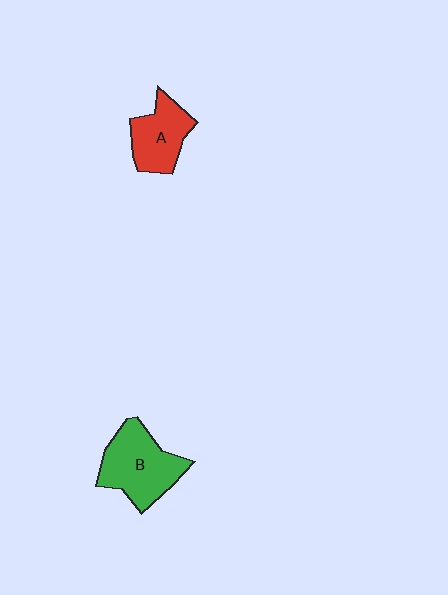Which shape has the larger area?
Shape B (green).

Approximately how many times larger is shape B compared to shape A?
Approximately 1.4 times.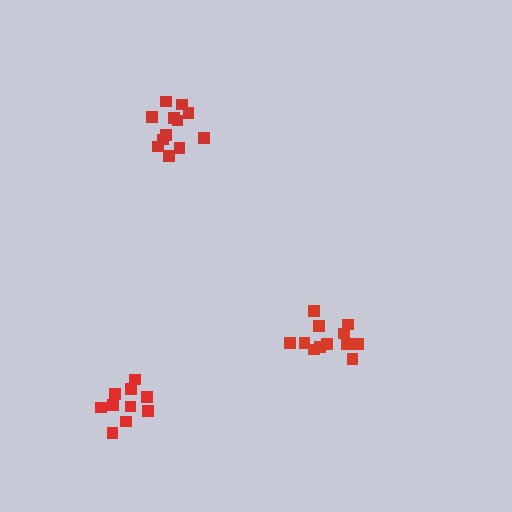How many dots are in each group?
Group 1: 12 dots, Group 2: 12 dots, Group 3: 10 dots (34 total).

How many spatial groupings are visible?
There are 3 spatial groupings.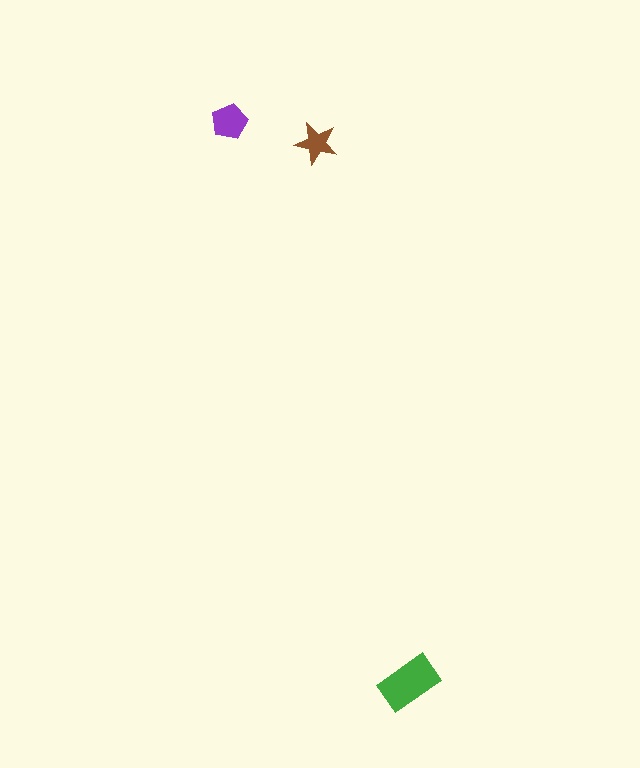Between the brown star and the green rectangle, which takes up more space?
The green rectangle.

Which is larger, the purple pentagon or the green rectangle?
The green rectangle.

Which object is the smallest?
The brown star.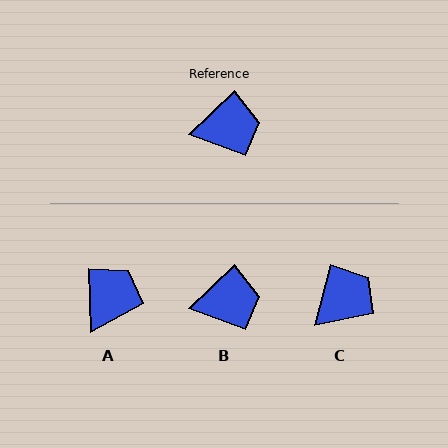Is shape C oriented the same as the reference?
No, it is off by about 32 degrees.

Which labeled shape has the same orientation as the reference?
B.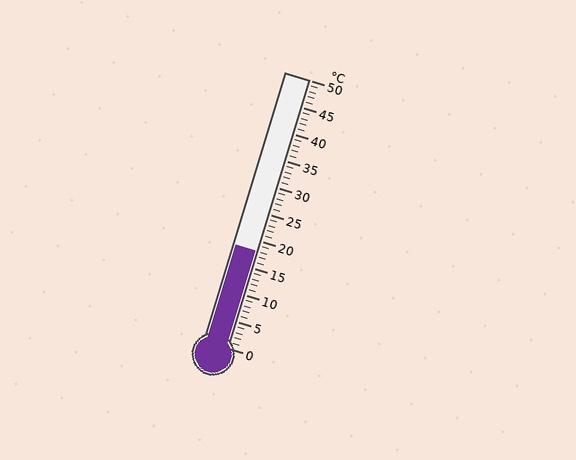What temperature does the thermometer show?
The thermometer shows approximately 18°C.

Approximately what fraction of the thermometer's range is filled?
The thermometer is filled to approximately 35% of its range.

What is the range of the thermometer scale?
The thermometer scale ranges from 0°C to 50°C.